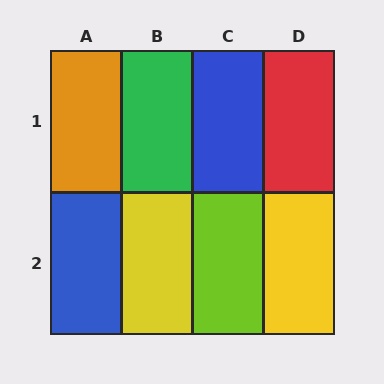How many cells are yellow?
2 cells are yellow.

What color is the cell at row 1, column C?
Blue.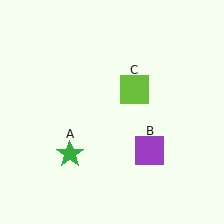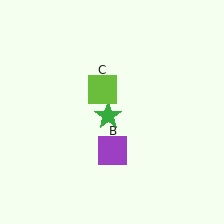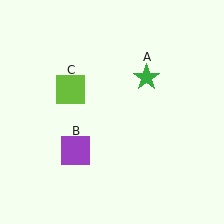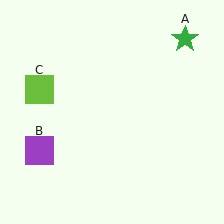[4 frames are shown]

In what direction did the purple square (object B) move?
The purple square (object B) moved left.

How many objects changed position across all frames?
3 objects changed position: green star (object A), purple square (object B), lime square (object C).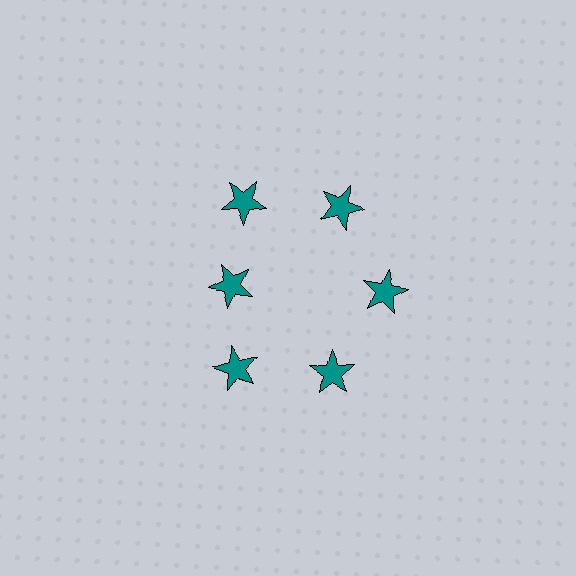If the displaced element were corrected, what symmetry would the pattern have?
It would have 6-fold rotational symmetry — the pattern would map onto itself every 60 degrees.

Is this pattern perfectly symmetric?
No. The 6 teal stars are arranged in a ring, but one element near the 9 o'clock position is pulled inward toward the center, breaking the 6-fold rotational symmetry.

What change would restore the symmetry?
The symmetry would be restored by moving it outward, back onto the ring so that all 6 stars sit at equal angles and equal distance from the center.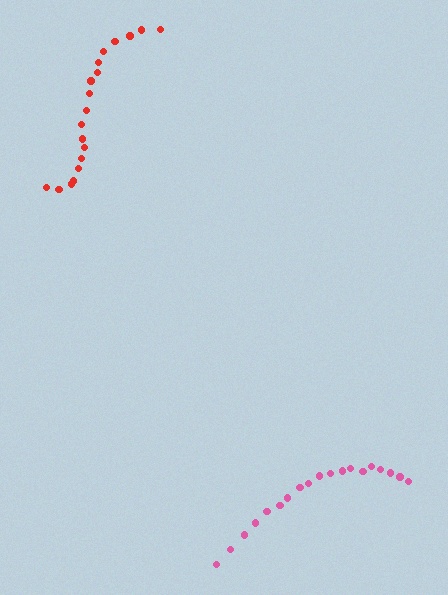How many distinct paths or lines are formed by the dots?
There are 2 distinct paths.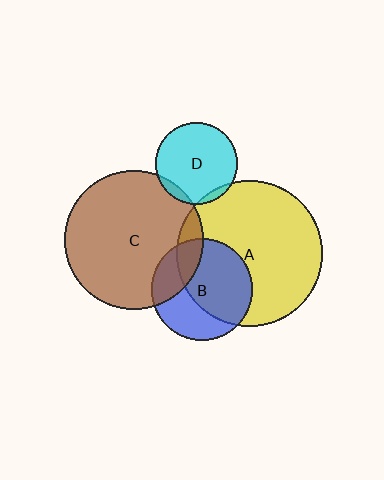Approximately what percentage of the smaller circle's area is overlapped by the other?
Approximately 5%.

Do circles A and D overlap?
Yes.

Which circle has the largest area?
Circle A (yellow).